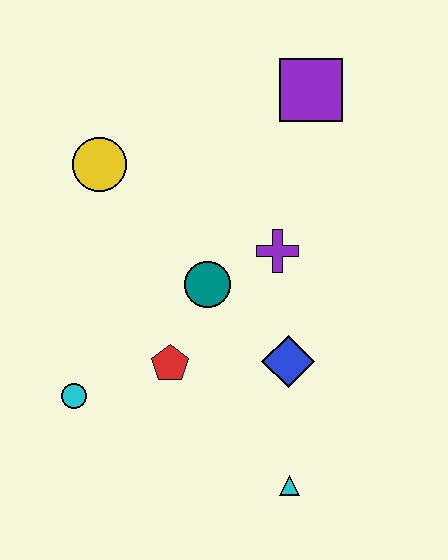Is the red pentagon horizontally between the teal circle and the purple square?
No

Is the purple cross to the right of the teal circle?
Yes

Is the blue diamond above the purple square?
No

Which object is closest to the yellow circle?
The teal circle is closest to the yellow circle.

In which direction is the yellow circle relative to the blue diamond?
The yellow circle is above the blue diamond.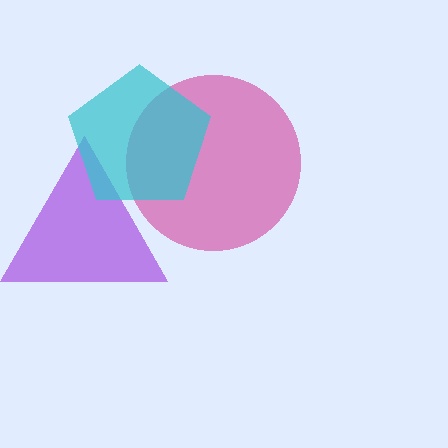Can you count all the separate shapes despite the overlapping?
Yes, there are 3 separate shapes.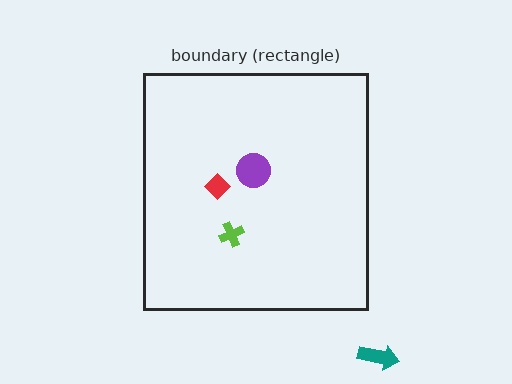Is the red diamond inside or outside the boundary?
Inside.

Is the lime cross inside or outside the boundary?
Inside.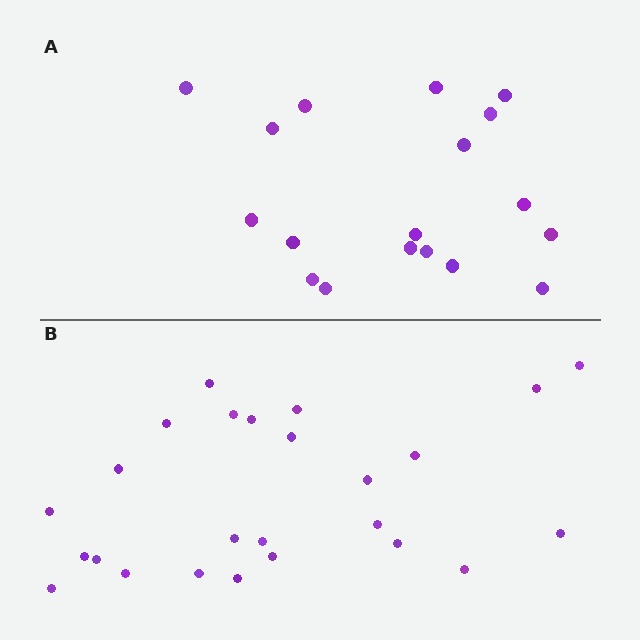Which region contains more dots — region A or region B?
Region B (the bottom region) has more dots.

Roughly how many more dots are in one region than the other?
Region B has roughly 8 or so more dots than region A.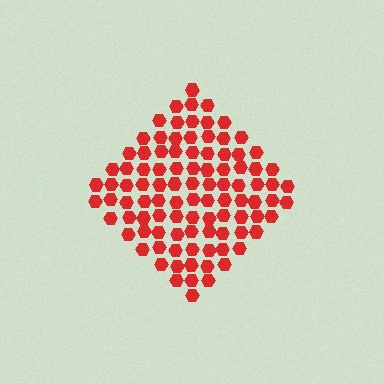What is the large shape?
The large shape is a diamond.